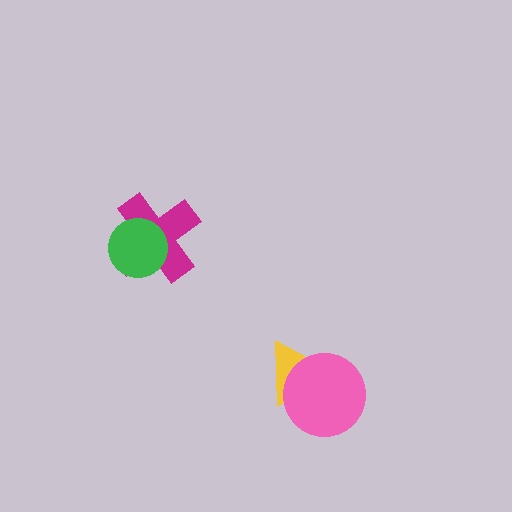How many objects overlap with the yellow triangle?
1 object overlaps with the yellow triangle.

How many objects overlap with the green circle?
1 object overlaps with the green circle.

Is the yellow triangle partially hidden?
Yes, it is partially covered by another shape.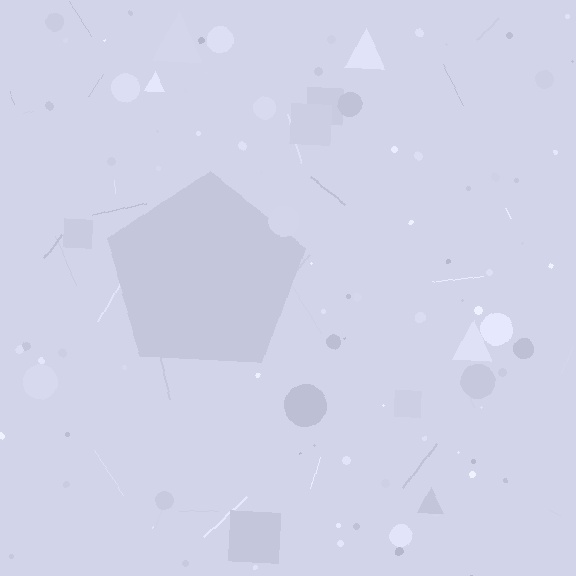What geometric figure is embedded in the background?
A pentagon is embedded in the background.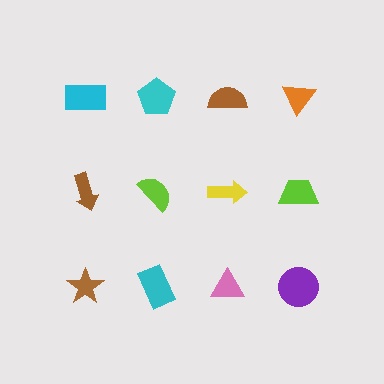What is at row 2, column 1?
A brown arrow.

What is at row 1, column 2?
A cyan pentagon.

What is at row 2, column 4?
A lime trapezoid.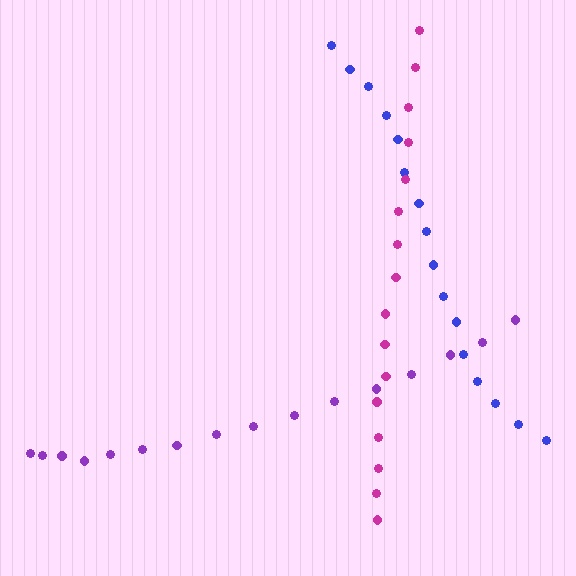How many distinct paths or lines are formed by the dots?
There are 3 distinct paths.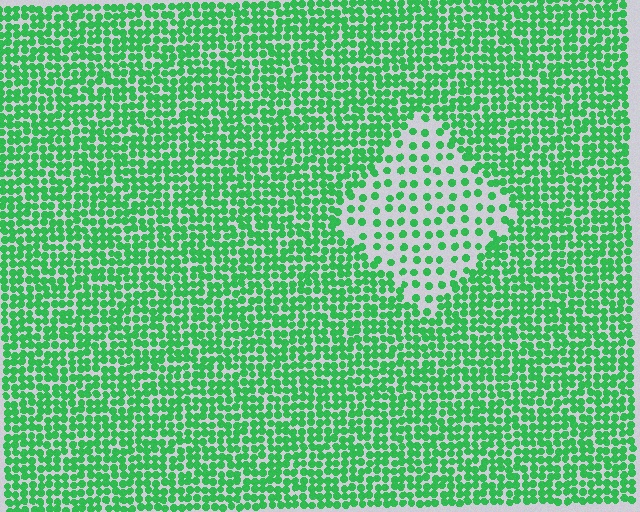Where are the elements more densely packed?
The elements are more densely packed outside the diamond boundary.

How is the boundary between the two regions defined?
The boundary is defined by a change in element density (approximately 2.4x ratio). All elements are the same color, size, and shape.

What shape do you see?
I see a diamond.